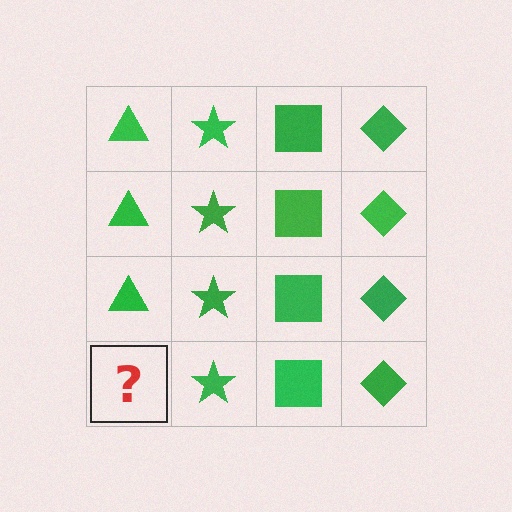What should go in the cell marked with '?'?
The missing cell should contain a green triangle.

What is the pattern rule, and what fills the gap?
The rule is that each column has a consistent shape. The gap should be filled with a green triangle.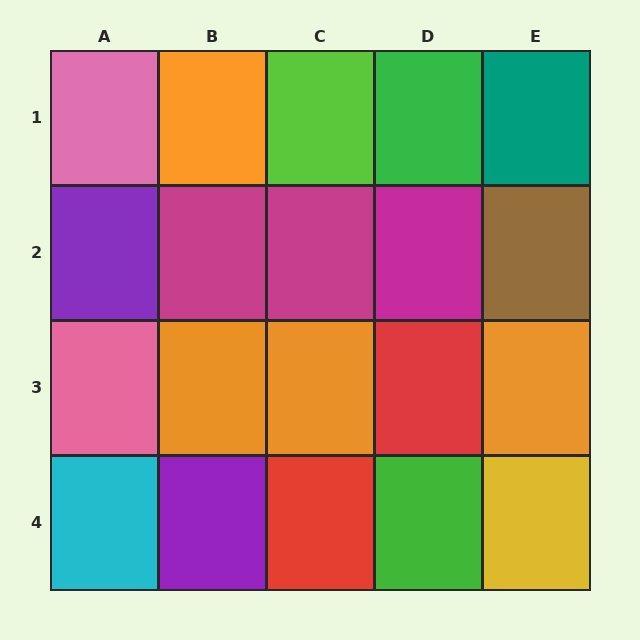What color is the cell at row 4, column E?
Yellow.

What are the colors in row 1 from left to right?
Pink, orange, lime, green, teal.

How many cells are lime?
1 cell is lime.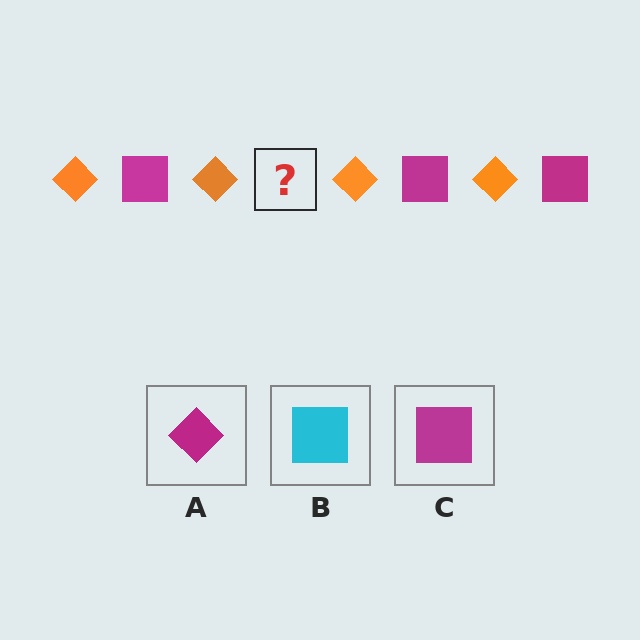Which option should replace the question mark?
Option C.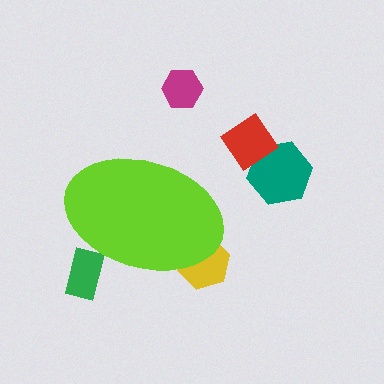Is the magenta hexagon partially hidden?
No, the magenta hexagon is fully visible.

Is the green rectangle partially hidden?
Yes, the green rectangle is partially hidden behind the lime ellipse.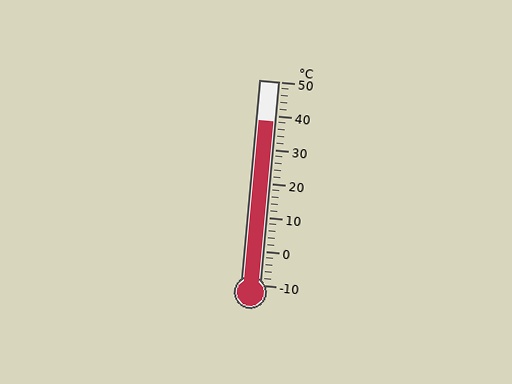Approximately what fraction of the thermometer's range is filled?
The thermometer is filled to approximately 80% of its range.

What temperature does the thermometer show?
The thermometer shows approximately 38°C.